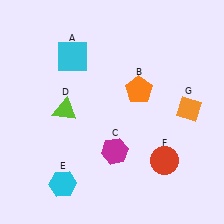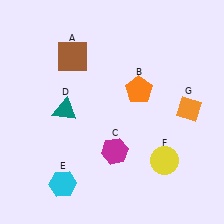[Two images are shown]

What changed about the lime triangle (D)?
In Image 1, D is lime. In Image 2, it changed to teal.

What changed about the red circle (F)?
In Image 1, F is red. In Image 2, it changed to yellow.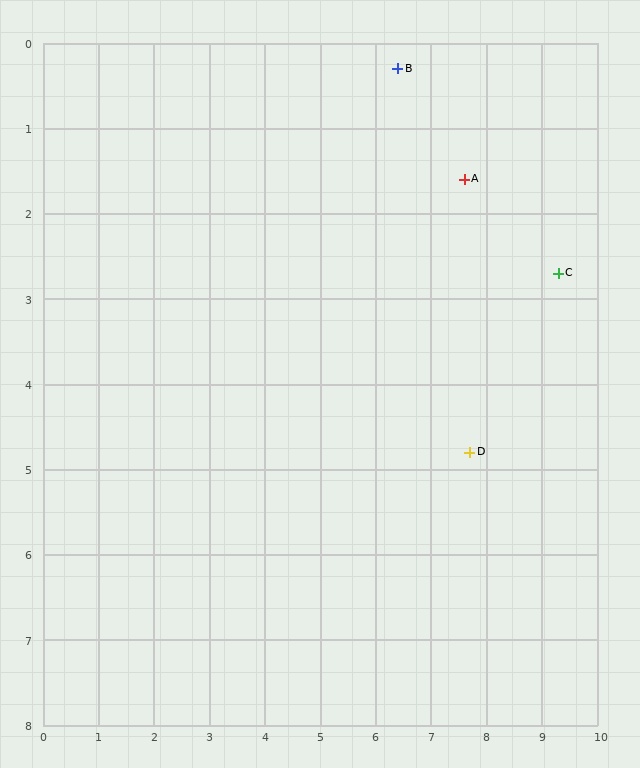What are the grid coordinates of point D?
Point D is at approximately (7.7, 4.8).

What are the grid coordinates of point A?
Point A is at approximately (7.6, 1.6).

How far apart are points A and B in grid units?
Points A and B are about 1.8 grid units apart.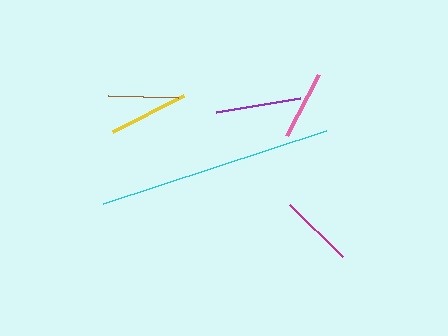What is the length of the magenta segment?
The magenta segment is approximately 74 pixels long.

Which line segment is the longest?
The cyan line is the longest at approximately 234 pixels.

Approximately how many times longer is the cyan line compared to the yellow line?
The cyan line is approximately 2.9 times the length of the yellow line.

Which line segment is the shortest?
The pink line is the shortest at approximately 69 pixels.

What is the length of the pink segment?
The pink segment is approximately 69 pixels long.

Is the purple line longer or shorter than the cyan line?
The cyan line is longer than the purple line.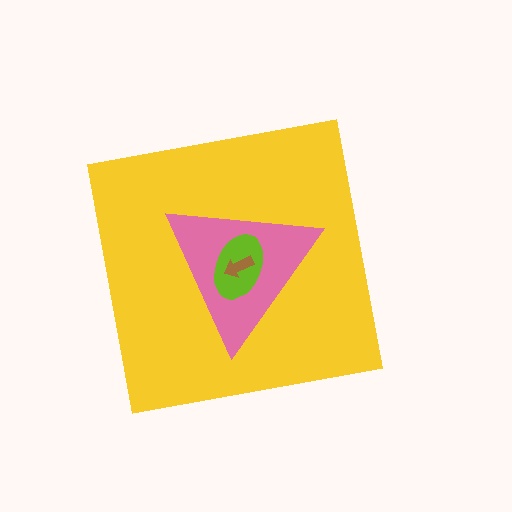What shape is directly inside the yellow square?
The pink triangle.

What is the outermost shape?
The yellow square.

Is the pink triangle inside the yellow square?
Yes.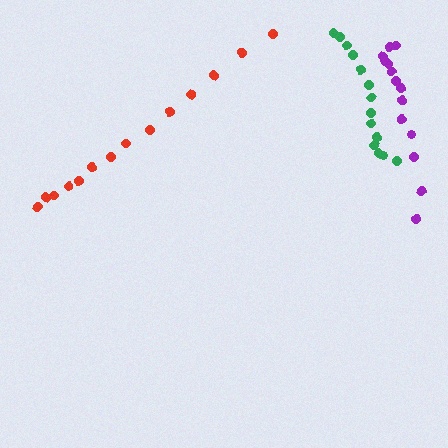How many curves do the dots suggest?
There are 3 distinct paths.